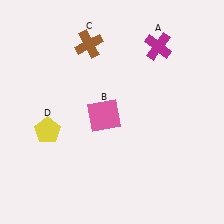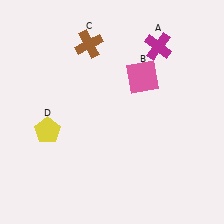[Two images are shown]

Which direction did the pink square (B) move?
The pink square (B) moved right.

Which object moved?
The pink square (B) moved right.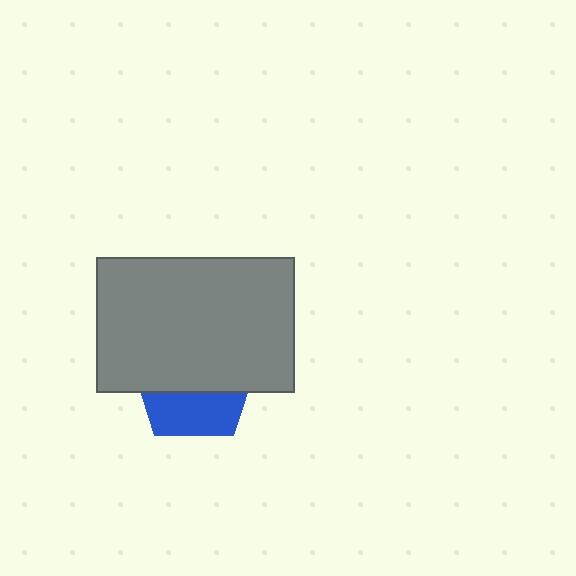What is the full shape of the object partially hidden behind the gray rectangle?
The partially hidden object is a blue pentagon.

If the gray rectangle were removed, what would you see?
You would see the complete blue pentagon.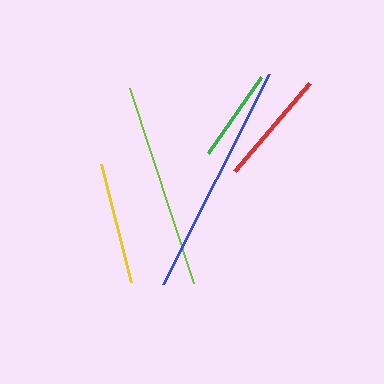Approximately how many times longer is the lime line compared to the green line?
The lime line is approximately 2.2 times the length of the green line.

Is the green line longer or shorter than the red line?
The red line is longer than the green line.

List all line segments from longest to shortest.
From longest to shortest: blue, lime, yellow, red, green.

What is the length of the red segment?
The red segment is approximately 116 pixels long.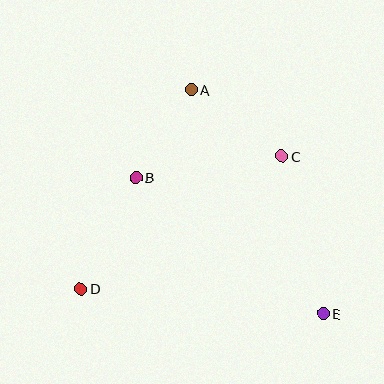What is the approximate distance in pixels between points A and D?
The distance between A and D is approximately 228 pixels.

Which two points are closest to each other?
Points A and B are closest to each other.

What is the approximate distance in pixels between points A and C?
The distance between A and C is approximately 112 pixels.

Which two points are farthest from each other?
Points A and E are farthest from each other.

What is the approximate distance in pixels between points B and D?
The distance between B and D is approximately 124 pixels.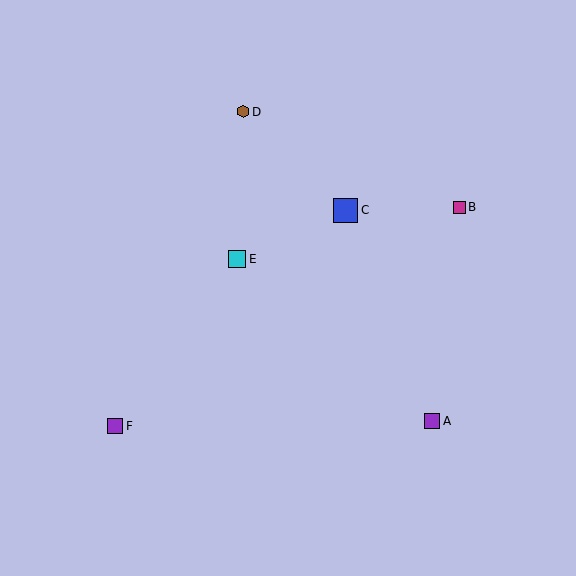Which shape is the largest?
The blue square (labeled C) is the largest.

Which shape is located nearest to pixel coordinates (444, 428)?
The purple square (labeled A) at (432, 421) is nearest to that location.